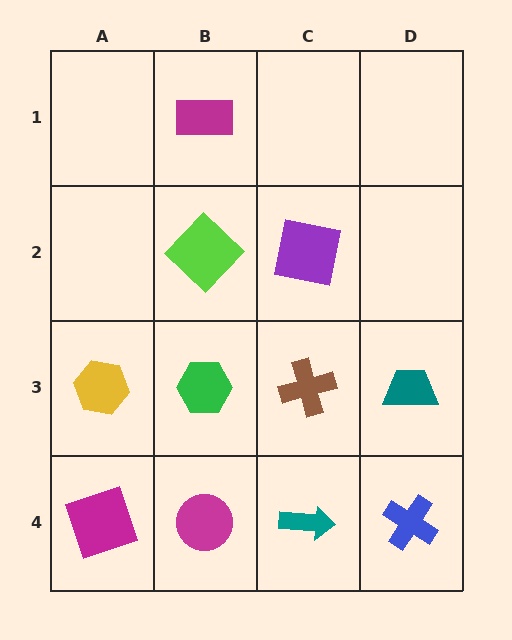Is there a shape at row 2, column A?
No, that cell is empty.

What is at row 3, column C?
A brown cross.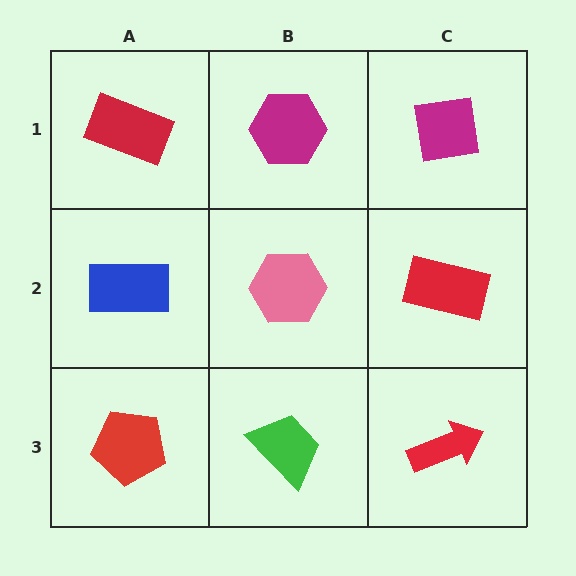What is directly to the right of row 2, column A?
A pink hexagon.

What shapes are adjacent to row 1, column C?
A red rectangle (row 2, column C), a magenta hexagon (row 1, column B).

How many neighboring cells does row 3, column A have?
2.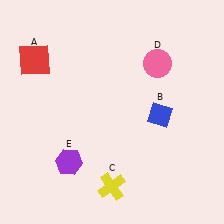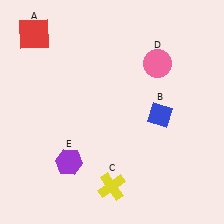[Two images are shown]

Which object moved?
The red square (A) moved up.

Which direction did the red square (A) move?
The red square (A) moved up.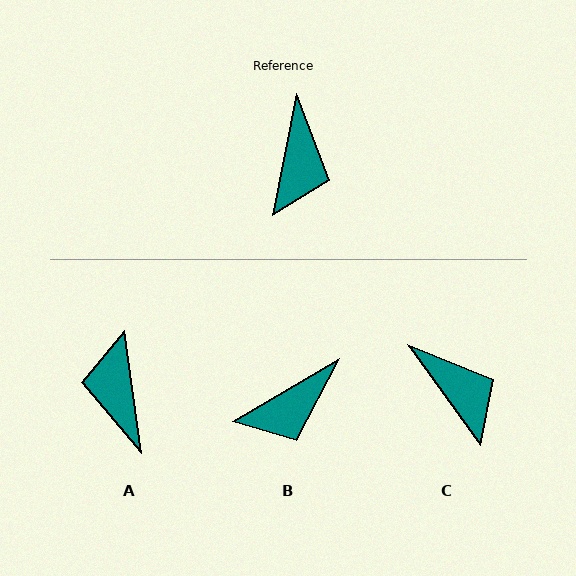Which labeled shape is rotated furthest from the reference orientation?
A, about 161 degrees away.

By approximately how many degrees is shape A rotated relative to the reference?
Approximately 161 degrees clockwise.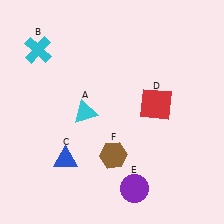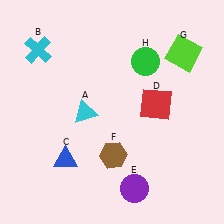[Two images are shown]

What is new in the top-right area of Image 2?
A lime square (G) was added in the top-right area of Image 2.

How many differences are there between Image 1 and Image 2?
There are 2 differences between the two images.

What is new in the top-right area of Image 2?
A green circle (H) was added in the top-right area of Image 2.